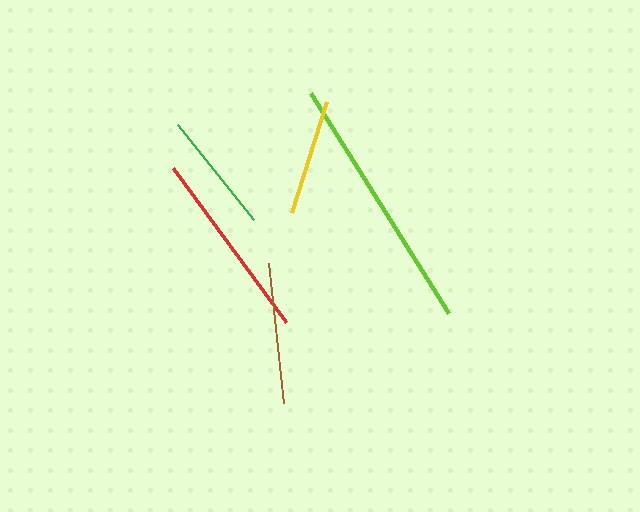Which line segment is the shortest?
The yellow line is the shortest at approximately 116 pixels.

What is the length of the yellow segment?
The yellow segment is approximately 116 pixels long.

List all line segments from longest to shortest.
From longest to shortest: lime, red, brown, green, yellow.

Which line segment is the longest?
The lime line is the longest at approximately 260 pixels.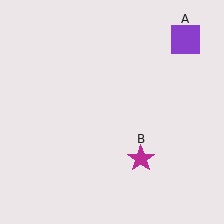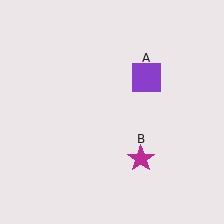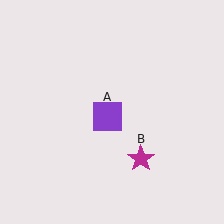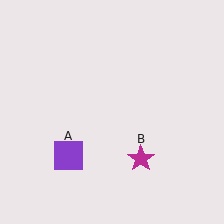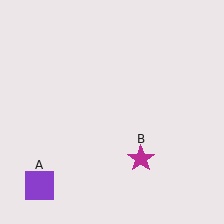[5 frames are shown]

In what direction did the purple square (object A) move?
The purple square (object A) moved down and to the left.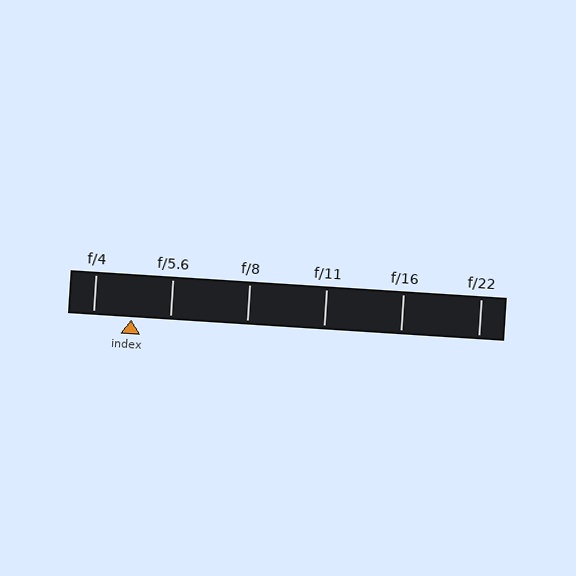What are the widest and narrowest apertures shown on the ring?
The widest aperture shown is f/4 and the narrowest is f/22.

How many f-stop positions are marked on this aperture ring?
There are 6 f-stop positions marked.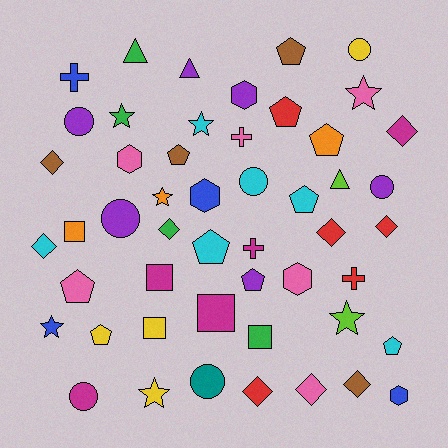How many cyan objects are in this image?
There are 6 cyan objects.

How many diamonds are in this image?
There are 9 diamonds.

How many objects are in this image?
There are 50 objects.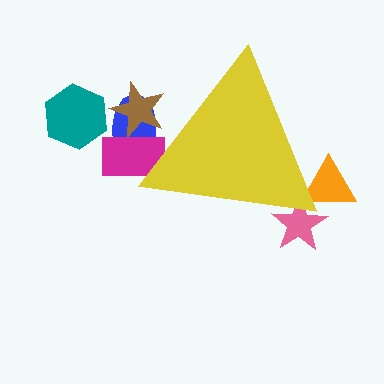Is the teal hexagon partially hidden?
No, the teal hexagon is fully visible.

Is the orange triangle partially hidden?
Yes, the orange triangle is partially hidden behind the yellow triangle.